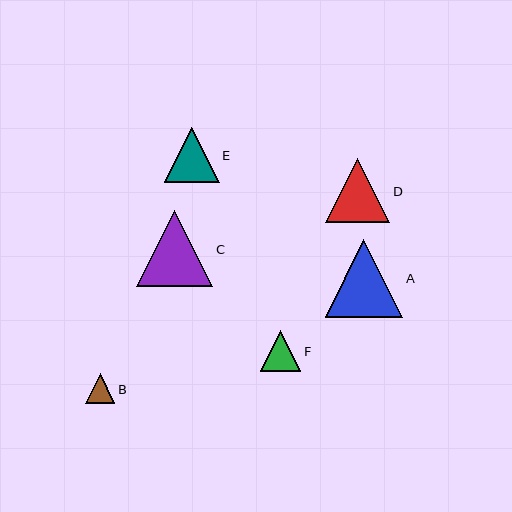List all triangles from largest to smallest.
From largest to smallest: A, C, D, E, F, B.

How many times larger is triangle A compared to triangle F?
Triangle A is approximately 1.9 times the size of triangle F.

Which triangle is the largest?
Triangle A is the largest with a size of approximately 78 pixels.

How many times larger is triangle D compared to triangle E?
Triangle D is approximately 1.2 times the size of triangle E.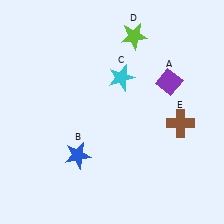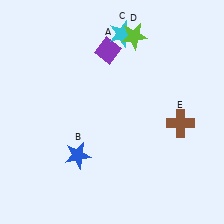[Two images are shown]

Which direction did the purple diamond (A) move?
The purple diamond (A) moved left.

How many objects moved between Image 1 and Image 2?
2 objects moved between the two images.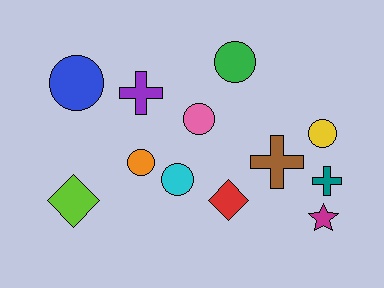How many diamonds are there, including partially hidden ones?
There are 2 diamonds.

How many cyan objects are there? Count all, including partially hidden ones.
There is 1 cyan object.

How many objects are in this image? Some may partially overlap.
There are 12 objects.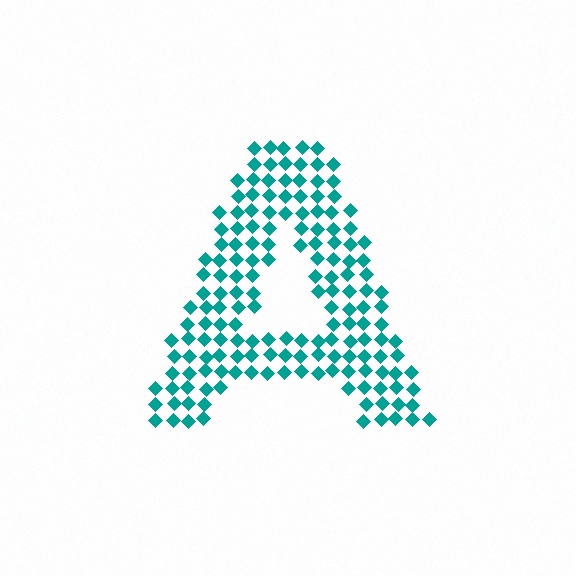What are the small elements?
The small elements are diamonds.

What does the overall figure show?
The overall figure shows the letter A.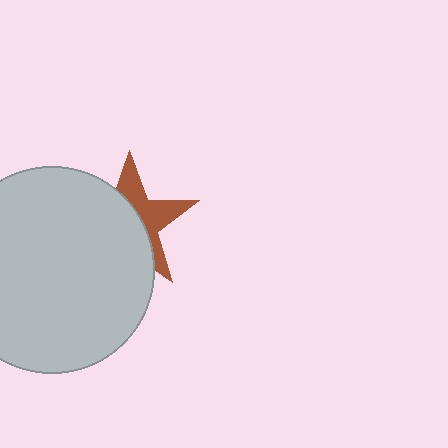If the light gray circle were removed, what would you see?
You would see the complete brown star.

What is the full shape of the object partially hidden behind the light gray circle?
The partially hidden object is a brown star.